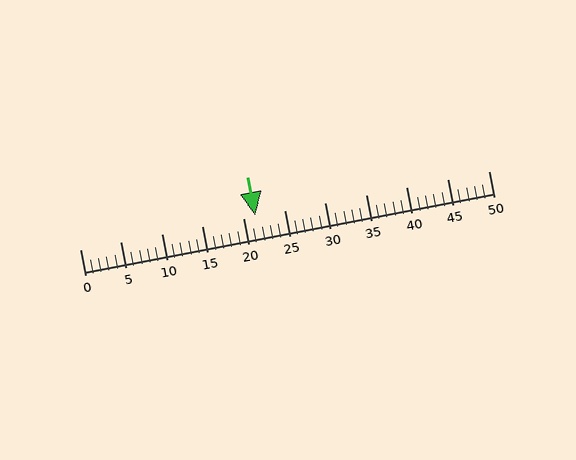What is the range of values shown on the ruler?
The ruler shows values from 0 to 50.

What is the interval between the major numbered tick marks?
The major tick marks are spaced 5 units apart.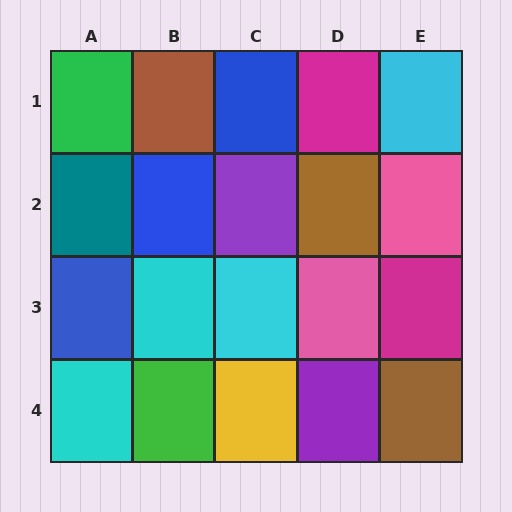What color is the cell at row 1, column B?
Brown.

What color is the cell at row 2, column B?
Blue.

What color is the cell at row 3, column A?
Blue.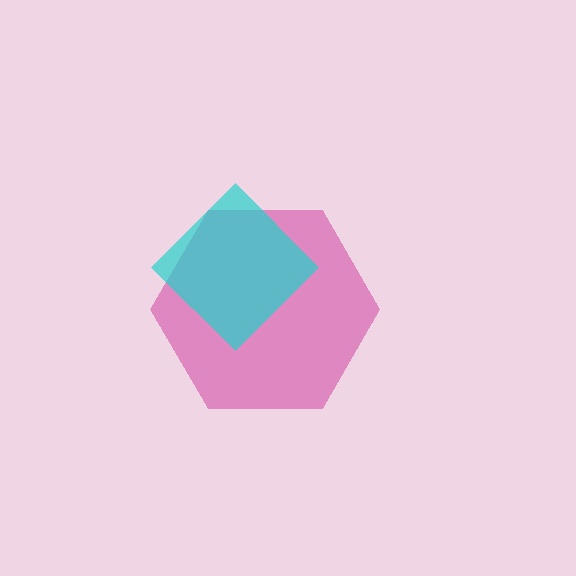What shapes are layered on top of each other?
The layered shapes are: a pink hexagon, a cyan diamond.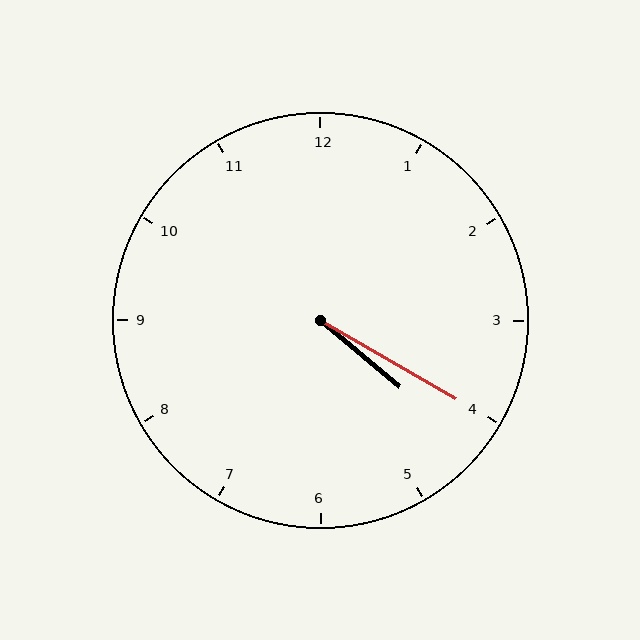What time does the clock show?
4:20.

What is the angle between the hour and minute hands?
Approximately 10 degrees.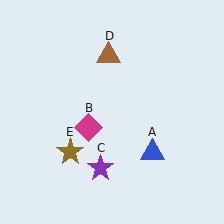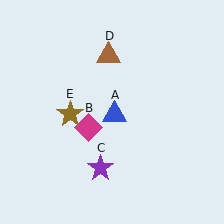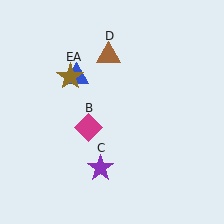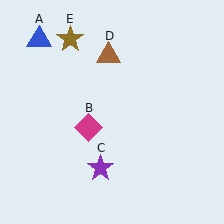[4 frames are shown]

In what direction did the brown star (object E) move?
The brown star (object E) moved up.